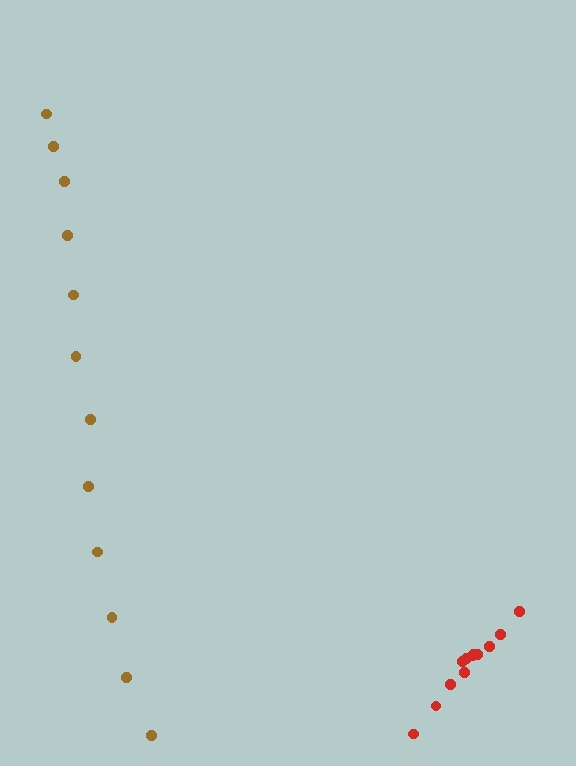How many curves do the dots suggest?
There are 2 distinct paths.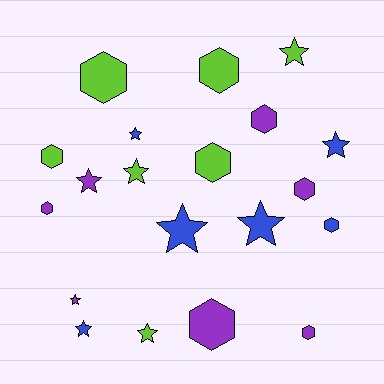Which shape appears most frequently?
Hexagon, with 10 objects.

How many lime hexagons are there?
There are 4 lime hexagons.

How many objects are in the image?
There are 20 objects.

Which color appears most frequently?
Lime, with 7 objects.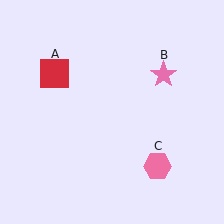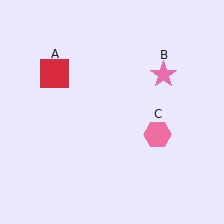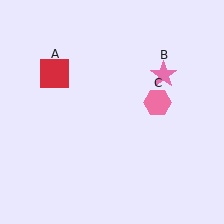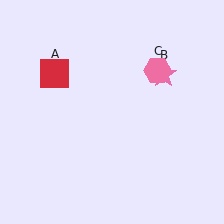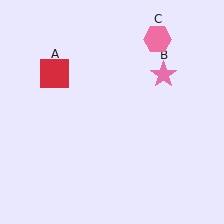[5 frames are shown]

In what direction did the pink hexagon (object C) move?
The pink hexagon (object C) moved up.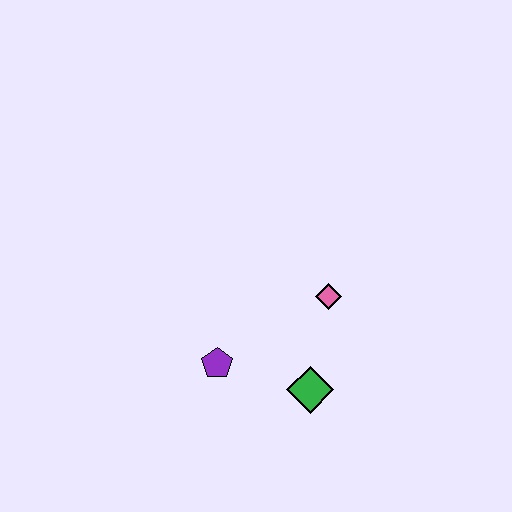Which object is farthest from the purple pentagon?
The pink diamond is farthest from the purple pentagon.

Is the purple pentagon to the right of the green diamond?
No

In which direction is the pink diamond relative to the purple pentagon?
The pink diamond is to the right of the purple pentagon.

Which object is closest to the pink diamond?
The green diamond is closest to the pink diamond.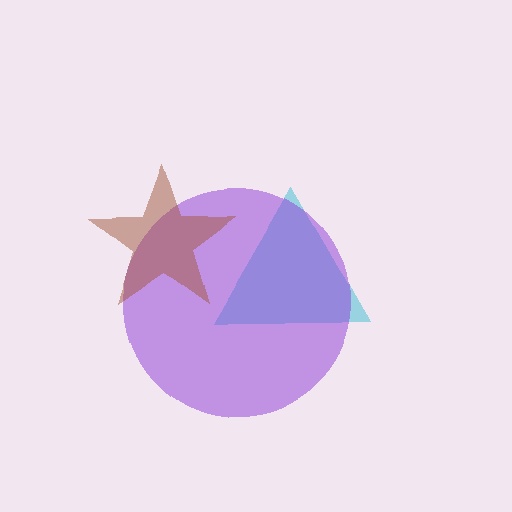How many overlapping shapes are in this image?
There are 3 overlapping shapes in the image.